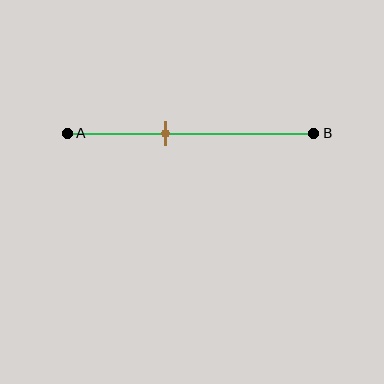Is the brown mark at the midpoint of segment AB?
No, the mark is at about 40% from A, not at the 50% midpoint.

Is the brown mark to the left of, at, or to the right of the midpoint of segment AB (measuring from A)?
The brown mark is to the left of the midpoint of segment AB.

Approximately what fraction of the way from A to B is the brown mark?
The brown mark is approximately 40% of the way from A to B.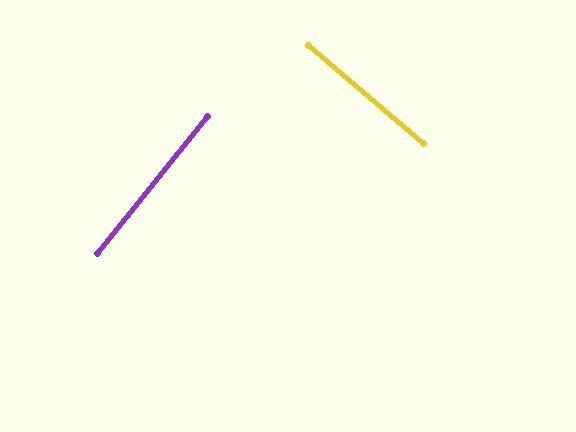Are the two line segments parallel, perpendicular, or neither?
Perpendicular — they meet at approximately 88°.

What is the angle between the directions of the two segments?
Approximately 88 degrees.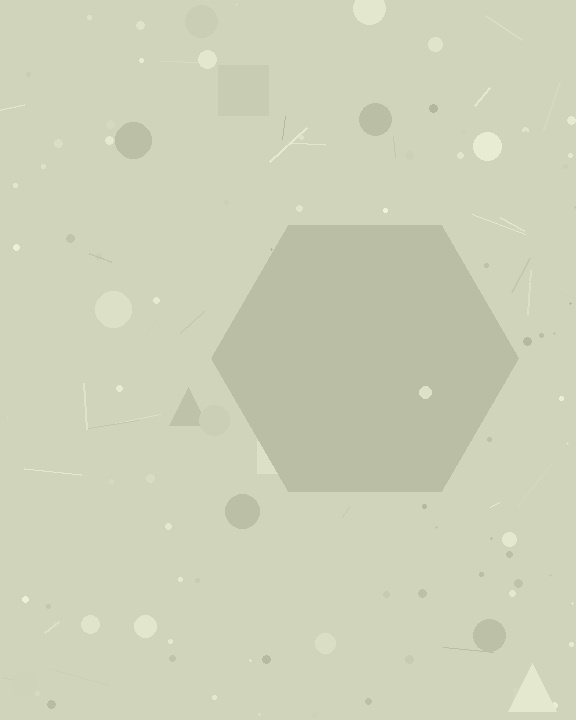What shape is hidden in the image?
A hexagon is hidden in the image.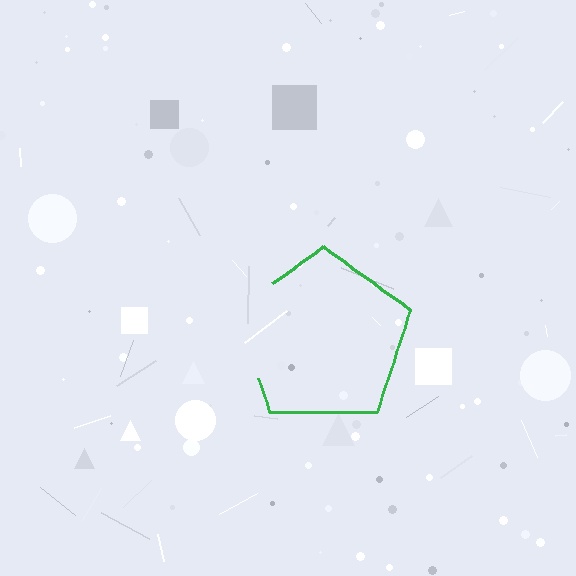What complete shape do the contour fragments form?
The contour fragments form a pentagon.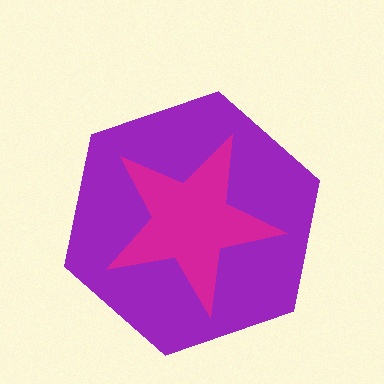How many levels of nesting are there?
2.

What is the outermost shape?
The purple hexagon.